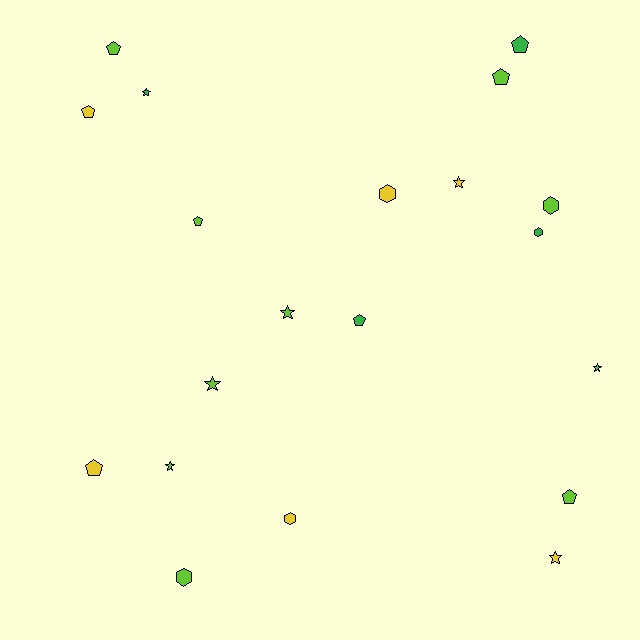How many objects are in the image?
There are 20 objects.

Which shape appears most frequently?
Pentagon, with 8 objects.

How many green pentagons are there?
There are 2 green pentagons.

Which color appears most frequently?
Lime, with 10 objects.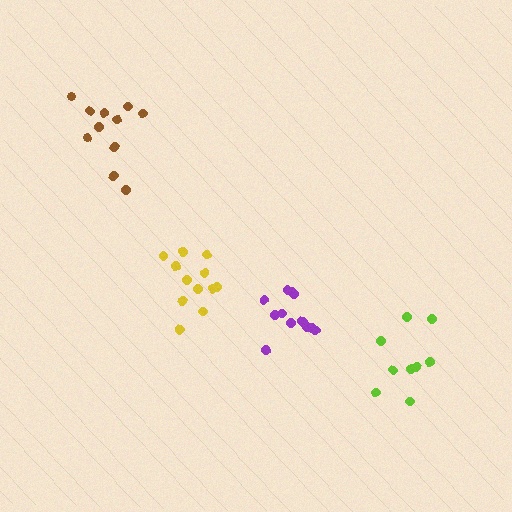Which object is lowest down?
The lime cluster is bottommost.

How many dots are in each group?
Group 1: 12 dots, Group 2: 13 dots, Group 3: 9 dots, Group 4: 11 dots (45 total).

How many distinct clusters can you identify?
There are 4 distinct clusters.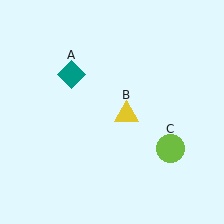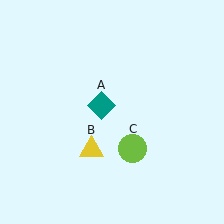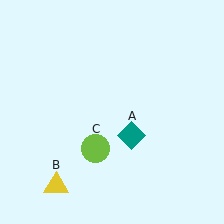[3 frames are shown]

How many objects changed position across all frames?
3 objects changed position: teal diamond (object A), yellow triangle (object B), lime circle (object C).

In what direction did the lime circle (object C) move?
The lime circle (object C) moved left.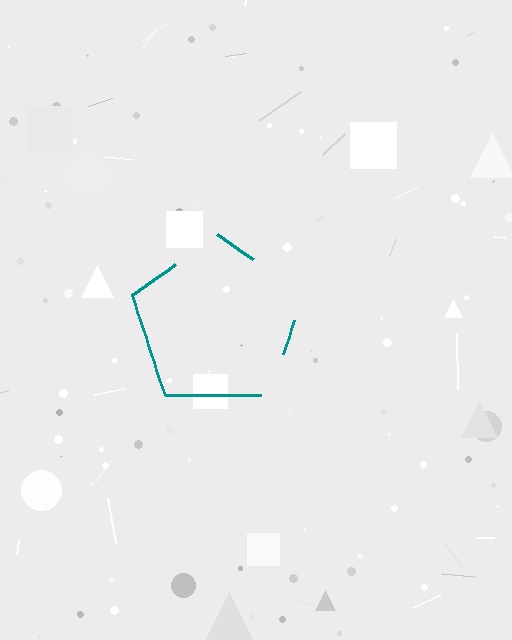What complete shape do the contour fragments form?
The contour fragments form a pentagon.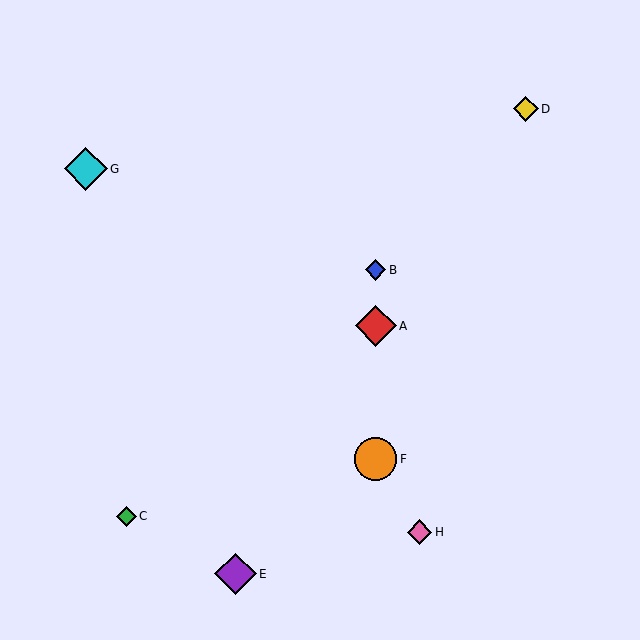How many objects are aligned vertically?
3 objects (A, B, F) are aligned vertically.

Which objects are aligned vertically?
Objects A, B, F are aligned vertically.